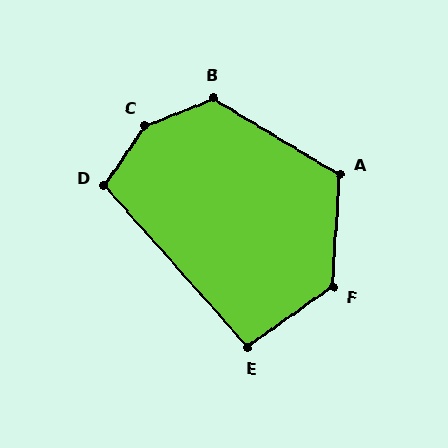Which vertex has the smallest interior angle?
E, at approximately 96 degrees.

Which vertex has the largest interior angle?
C, at approximately 146 degrees.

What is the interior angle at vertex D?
Approximately 104 degrees (obtuse).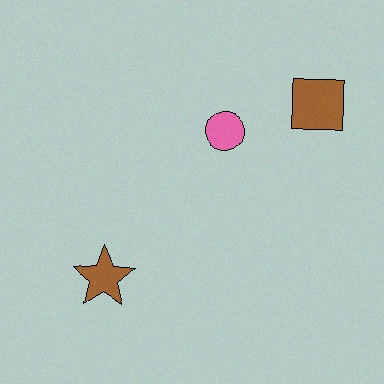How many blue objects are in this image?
There are no blue objects.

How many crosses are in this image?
There are no crosses.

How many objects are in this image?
There are 3 objects.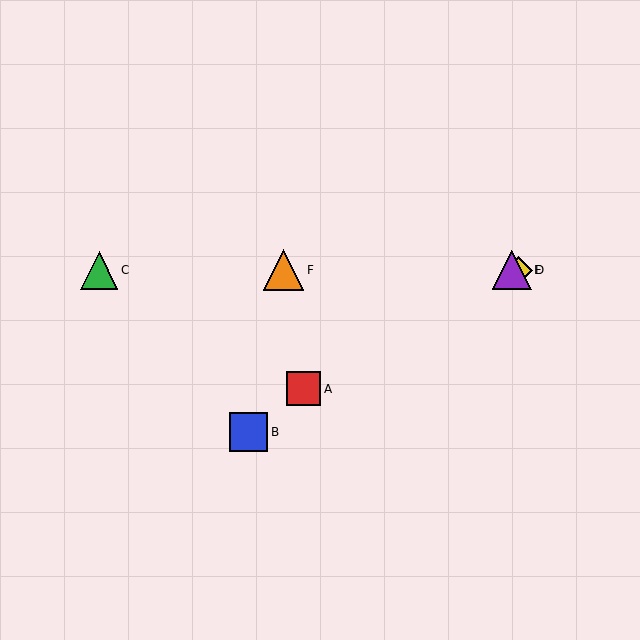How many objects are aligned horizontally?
4 objects (C, D, E, F) are aligned horizontally.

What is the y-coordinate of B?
Object B is at y≈432.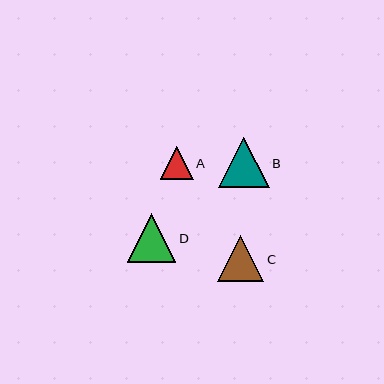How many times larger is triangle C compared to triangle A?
Triangle C is approximately 1.4 times the size of triangle A.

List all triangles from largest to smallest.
From largest to smallest: B, D, C, A.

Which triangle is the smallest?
Triangle A is the smallest with a size of approximately 33 pixels.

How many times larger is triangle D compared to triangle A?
Triangle D is approximately 1.5 times the size of triangle A.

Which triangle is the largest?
Triangle B is the largest with a size of approximately 50 pixels.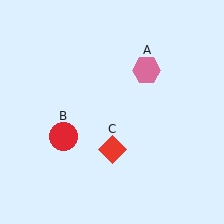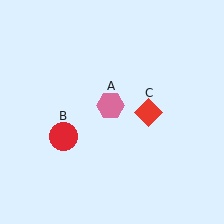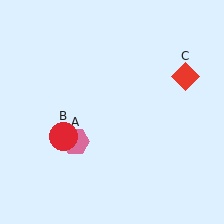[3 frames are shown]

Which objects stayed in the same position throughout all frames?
Red circle (object B) remained stationary.